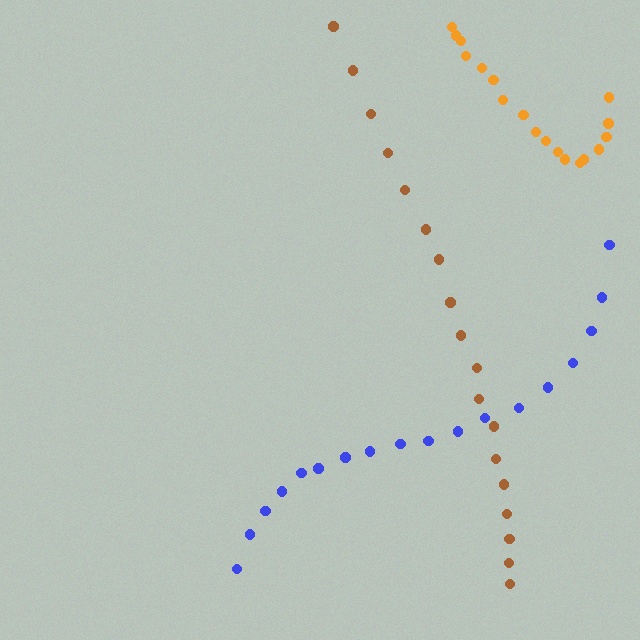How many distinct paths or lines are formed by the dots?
There are 3 distinct paths.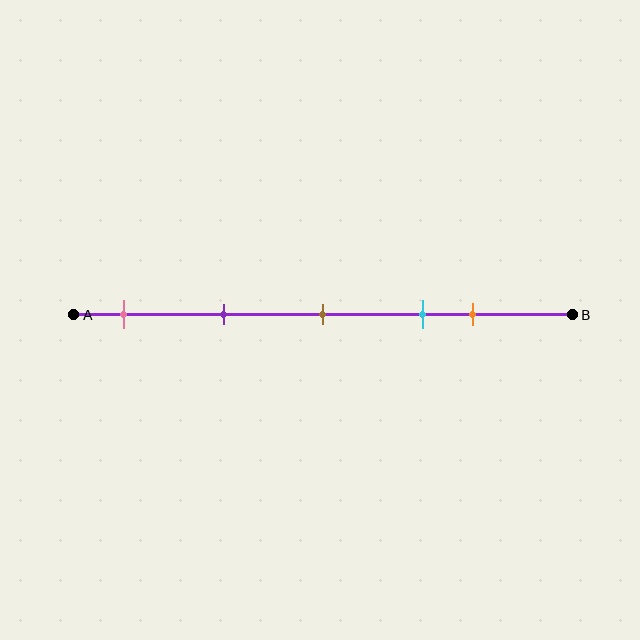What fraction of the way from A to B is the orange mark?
The orange mark is approximately 80% (0.8) of the way from A to B.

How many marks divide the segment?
There are 5 marks dividing the segment.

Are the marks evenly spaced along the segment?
No, the marks are not evenly spaced.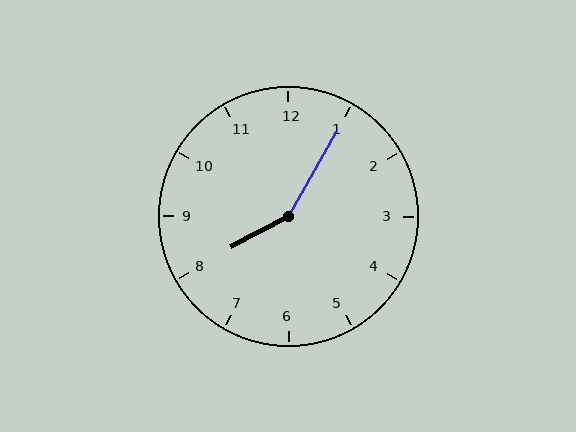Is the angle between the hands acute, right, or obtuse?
It is obtuse.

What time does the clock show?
8:05.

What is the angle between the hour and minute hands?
Approximately 148 degrees.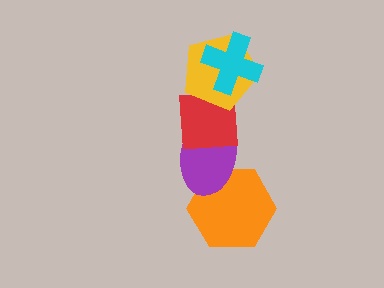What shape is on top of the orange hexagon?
The purple ellipse is on top of the orange hexagon.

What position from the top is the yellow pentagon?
The yellow pentagon is 2nd from the top.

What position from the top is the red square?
The red square is 3rd from the top.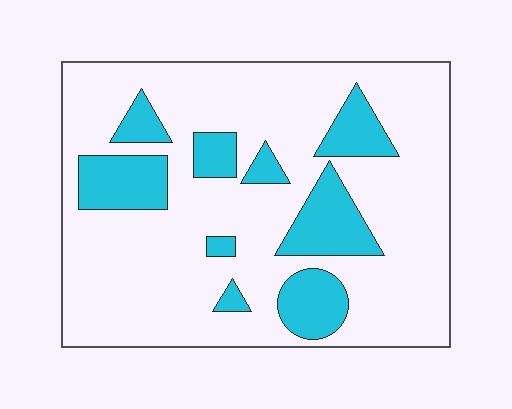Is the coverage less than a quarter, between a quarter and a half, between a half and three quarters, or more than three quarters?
Less than a quarter.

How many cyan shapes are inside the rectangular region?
9.